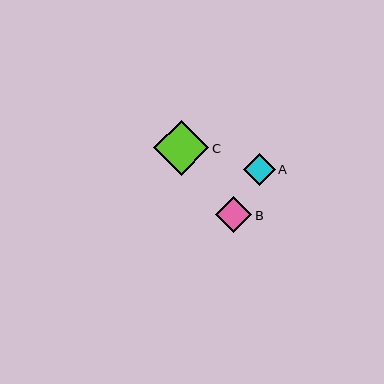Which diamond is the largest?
Diamond C is the largest with a size of approximately 55 pixels.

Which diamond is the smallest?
Diamond A is the smallest with a size of approximately 31 pixels.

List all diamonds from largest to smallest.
From largest to smallest: C, B, A.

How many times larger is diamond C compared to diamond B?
Diamond C is approximately 1.5 times the size of diamond B.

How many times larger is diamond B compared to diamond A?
Diamond B is approximately 1.1 times the size of diamond A.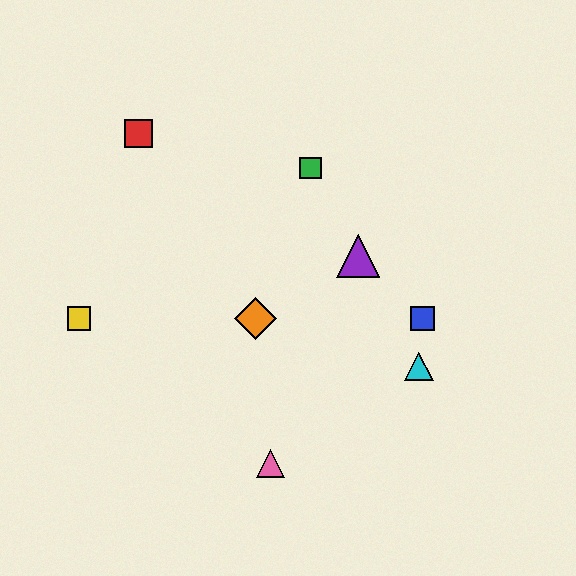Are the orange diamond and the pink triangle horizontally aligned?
No, the orange diamond is at y≈318 and the pink triangle is at y≈463.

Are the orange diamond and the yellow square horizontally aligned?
Yes, both are at y≈318.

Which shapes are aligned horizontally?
The blue square, the yellow square, the orange diamond are aligned horizontally.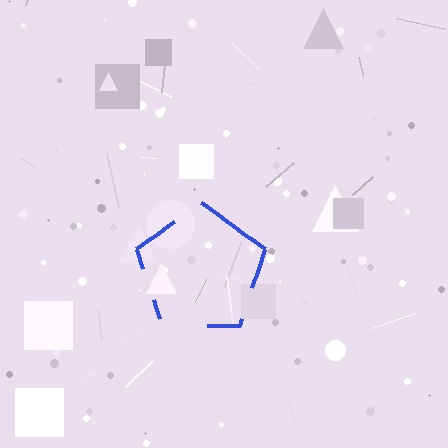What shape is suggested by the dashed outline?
The dashed outline suggests a pentagon.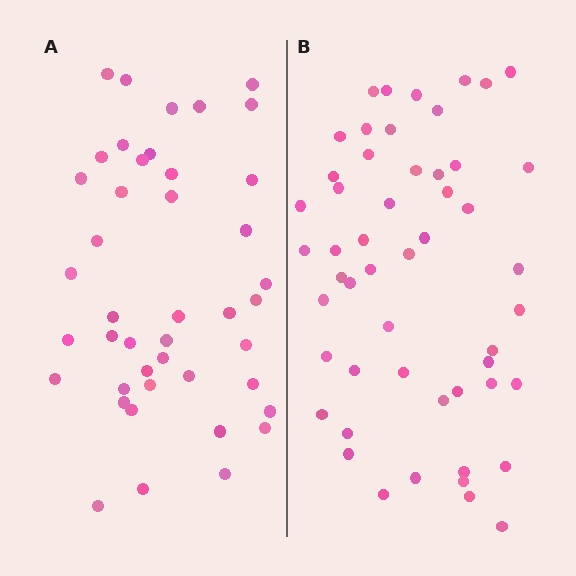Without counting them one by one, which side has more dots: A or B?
Region B (the right region) has more dots.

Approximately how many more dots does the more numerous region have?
Region B has roughly 8 or so more dots than region A.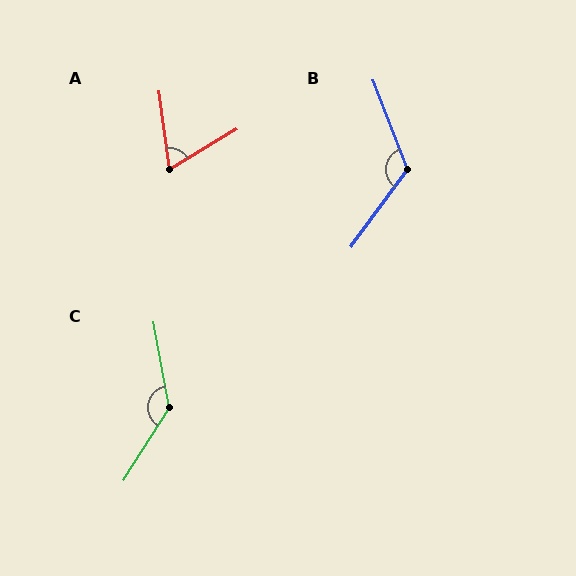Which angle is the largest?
C, at approximately 137 degrees.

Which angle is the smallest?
A, at approximately 67 degrees.